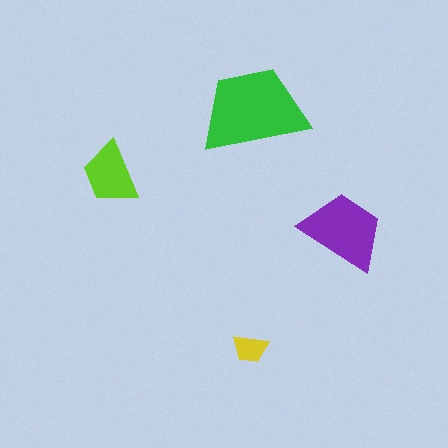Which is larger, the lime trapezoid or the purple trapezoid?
The purple one.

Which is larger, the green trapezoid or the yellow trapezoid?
The green one.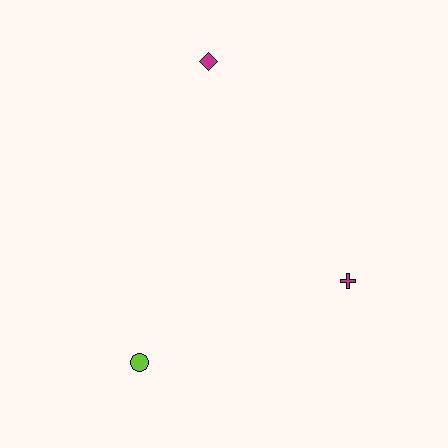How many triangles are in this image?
There are no triangles.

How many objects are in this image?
There are 3 objects.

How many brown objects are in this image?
There are no brown objects.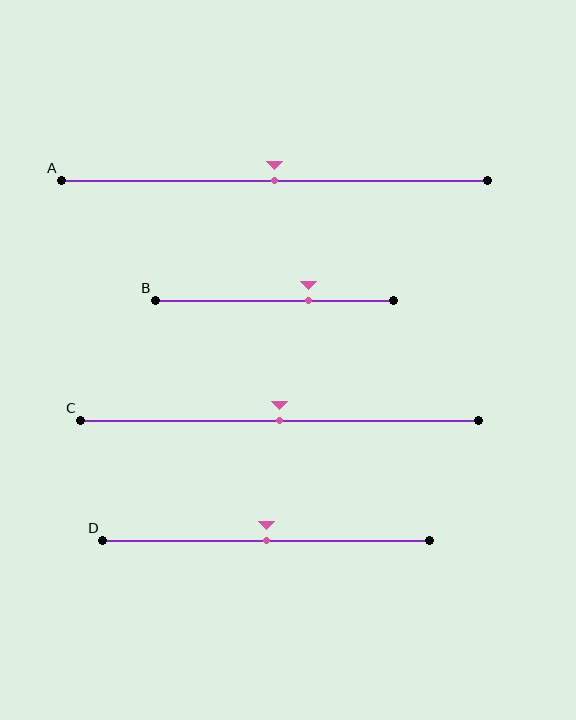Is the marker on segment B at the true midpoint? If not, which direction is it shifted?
No, the marker on segment B is shifted to the right by about 14% of the segment length.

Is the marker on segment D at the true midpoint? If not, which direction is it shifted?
Yes, the marker on segment D is at the true midpoint.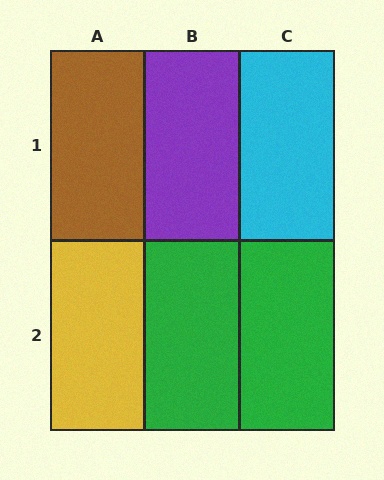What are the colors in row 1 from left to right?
Brown, purple, cyan.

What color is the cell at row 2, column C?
Green.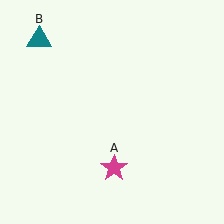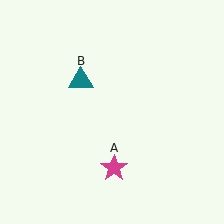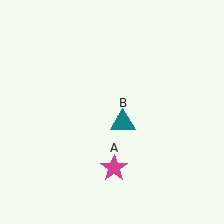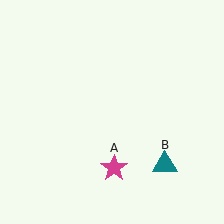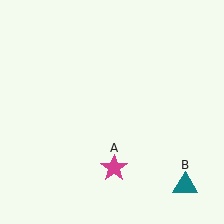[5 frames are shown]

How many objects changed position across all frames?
1 object changed position: teal triangle (object B).